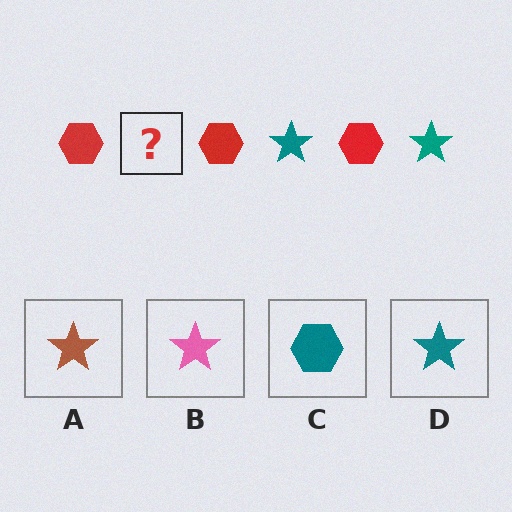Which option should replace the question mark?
Option D.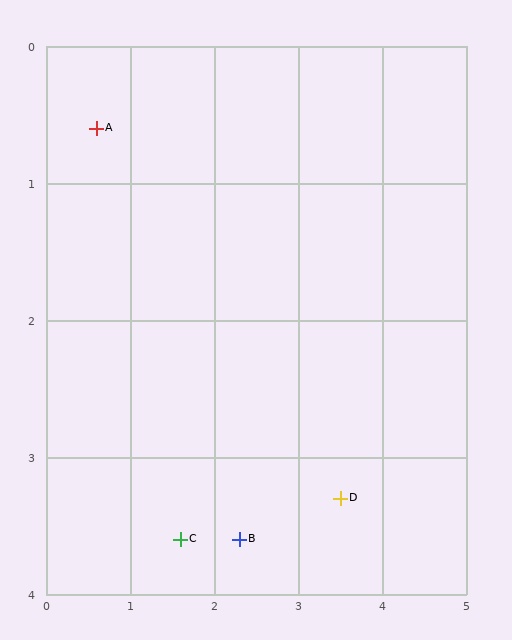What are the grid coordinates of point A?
Point A is at approximately (0.6, 0.6).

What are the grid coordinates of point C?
Point C is at approximately (1.6, 3.6).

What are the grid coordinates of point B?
Point B is at approximately (2.3, 3.6).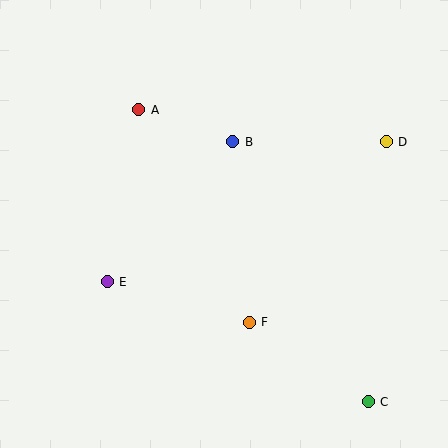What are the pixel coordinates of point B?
Point B is at (233, 142).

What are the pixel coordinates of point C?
Point C is at (368, 402).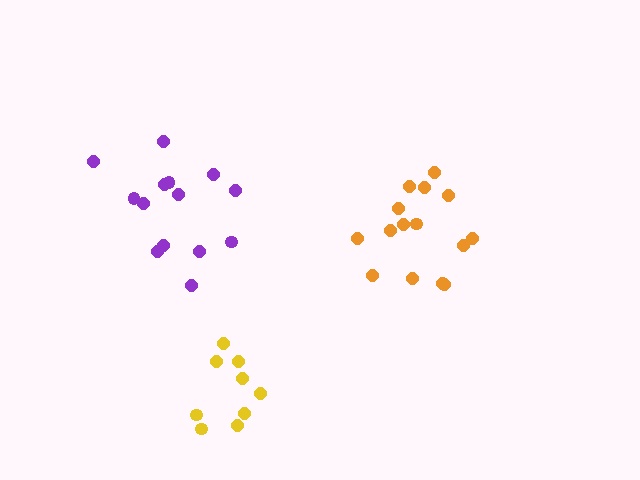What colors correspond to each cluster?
The clusters are colored: orange, yellow, purple.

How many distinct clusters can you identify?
There are 3 distinct clusters.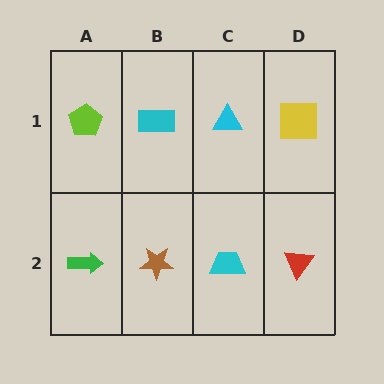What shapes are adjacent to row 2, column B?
A cyan rectangle (row 1, column B), a green arrow (row 2, column A), a cyan trapezoid (row 2, column C).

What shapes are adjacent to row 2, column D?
A yellow square (row 1, column D), a cyan trapezoid (row 2, column C).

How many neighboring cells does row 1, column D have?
2.